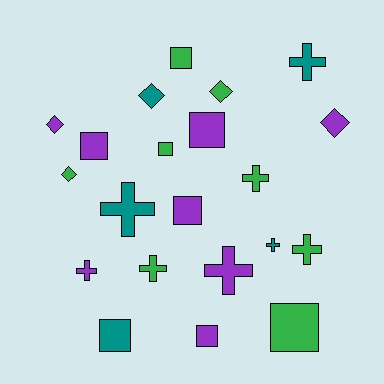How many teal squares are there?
There is 1 teal square.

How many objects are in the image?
There are 21 objects.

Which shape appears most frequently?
Square, with 8 objects.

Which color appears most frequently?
Green, with 8 objects.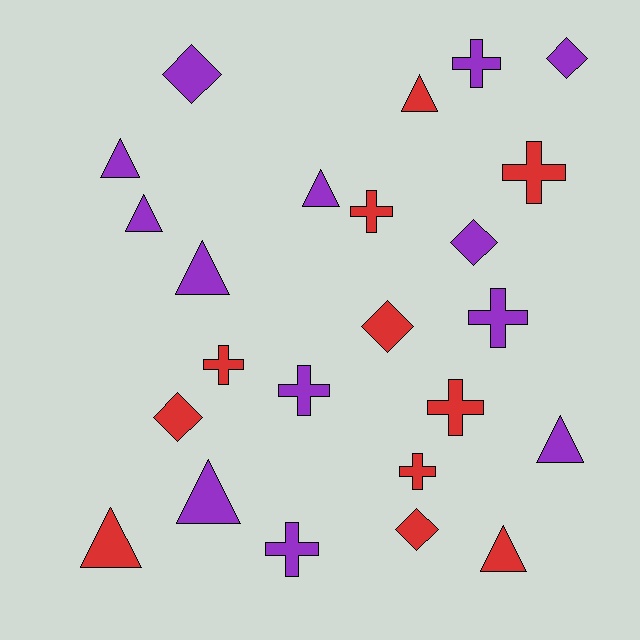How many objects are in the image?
There are 24 objects.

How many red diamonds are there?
There are 3 red diamonds.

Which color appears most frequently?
Purple, with 13 objects.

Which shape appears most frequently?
Cross, with 9 objects.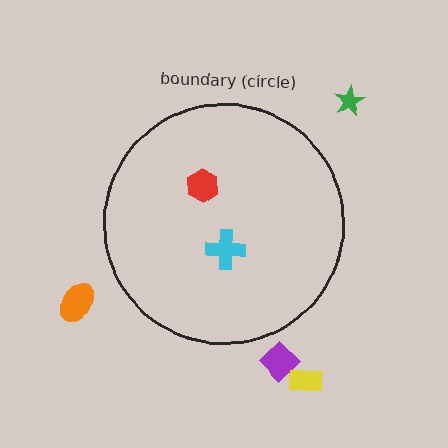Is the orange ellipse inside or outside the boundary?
Outside.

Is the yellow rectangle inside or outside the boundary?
Outside.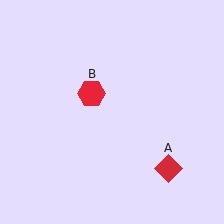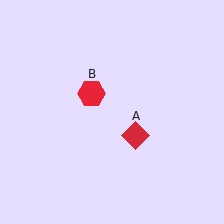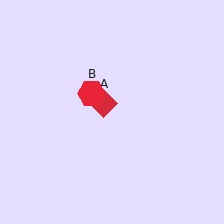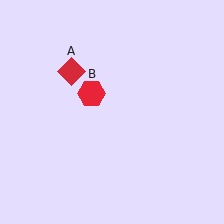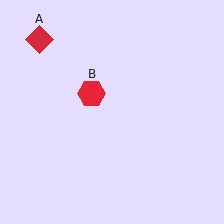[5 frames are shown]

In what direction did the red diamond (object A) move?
The red diamond (object A) moved up and to the left.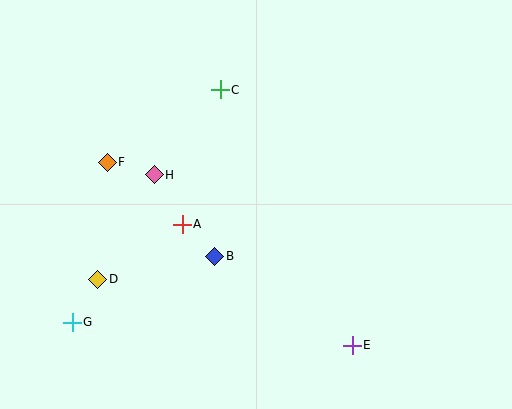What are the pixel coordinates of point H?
Point H is at (154, 175).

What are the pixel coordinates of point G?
Point G is at (72, 322).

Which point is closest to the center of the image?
Point B at (215, 256) is closest to the center.